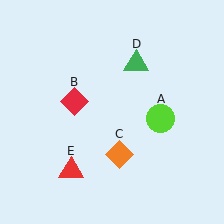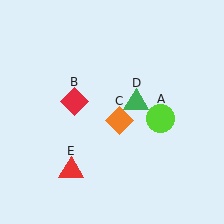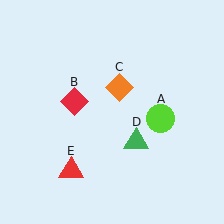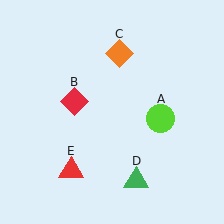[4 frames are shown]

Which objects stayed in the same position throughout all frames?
Lime circle (object A) and red diamond (object B) and red triangle (object E) remained stationary.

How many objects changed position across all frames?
2 objects changed position: orange diamond (object C), green triangle (object D).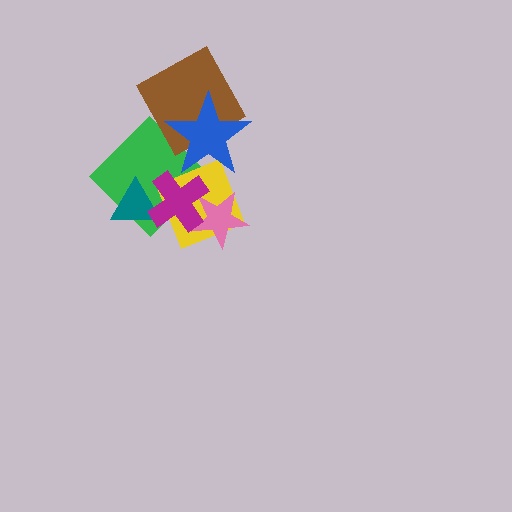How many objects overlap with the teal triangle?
3 objects overlap with the teal triangle.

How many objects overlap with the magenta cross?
4 objects overlap with the magenta cross.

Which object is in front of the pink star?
The magenta cross is in front of the pink star.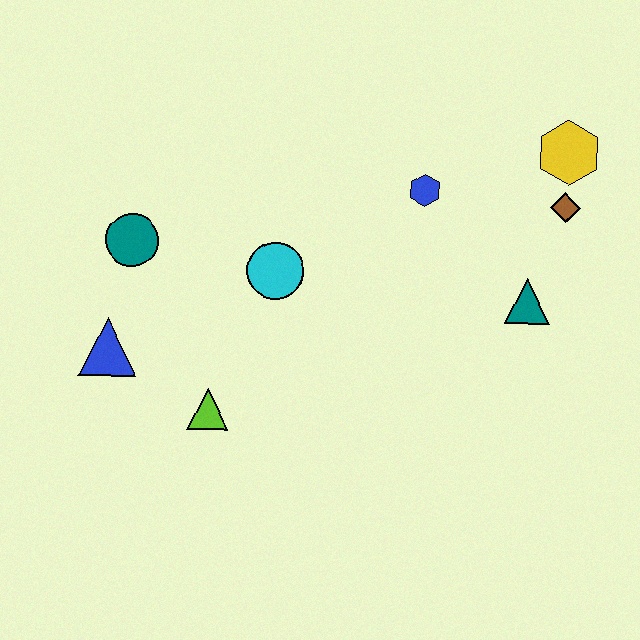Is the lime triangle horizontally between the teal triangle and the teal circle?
Yes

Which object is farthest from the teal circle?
The yellow hexagon is farthest from the teal circle.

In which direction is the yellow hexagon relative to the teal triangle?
The yellow hexagon is above the teal triangle.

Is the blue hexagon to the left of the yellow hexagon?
Yes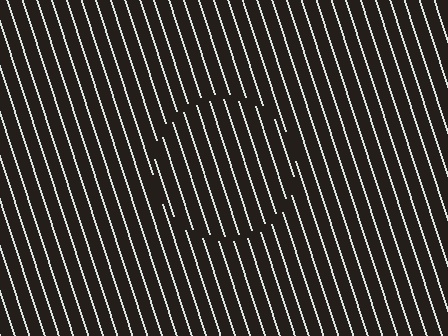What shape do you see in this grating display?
An illusory circle. The interior of the shape contains the same grating, shifted by half a period — the contour is defined by the phase discontinuity where line-ends from the inner and outer gratings abut.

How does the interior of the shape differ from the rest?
The interior of the shape contains the same grating, shifted by half a period — the contour is defined by the phase discontinuity where line-ends from the inner and outer gratings abut.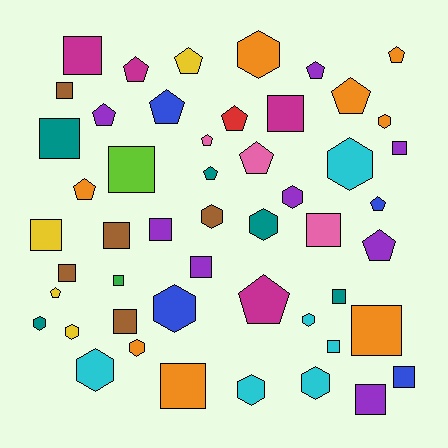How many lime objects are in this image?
There is 1 lime object.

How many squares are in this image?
There are 20 squares.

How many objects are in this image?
There are 50 objects.